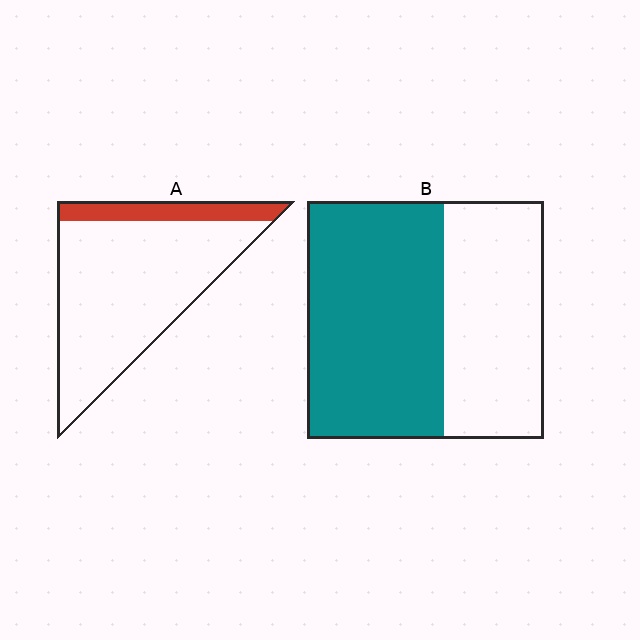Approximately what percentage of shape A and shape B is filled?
A is approximately 15% and B is approximately 60%.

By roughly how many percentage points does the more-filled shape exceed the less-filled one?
By roughly 40 percentage points (B over A).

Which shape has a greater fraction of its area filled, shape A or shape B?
Shape B.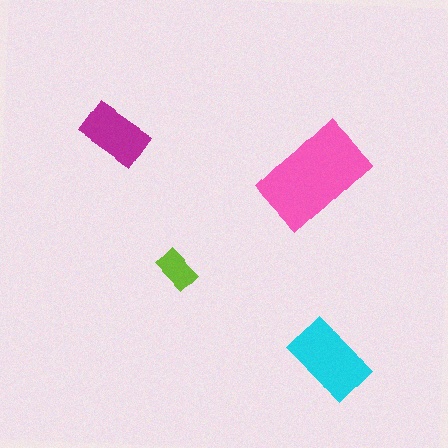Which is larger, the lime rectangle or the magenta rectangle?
The magenta one.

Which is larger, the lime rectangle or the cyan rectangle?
The cyan one.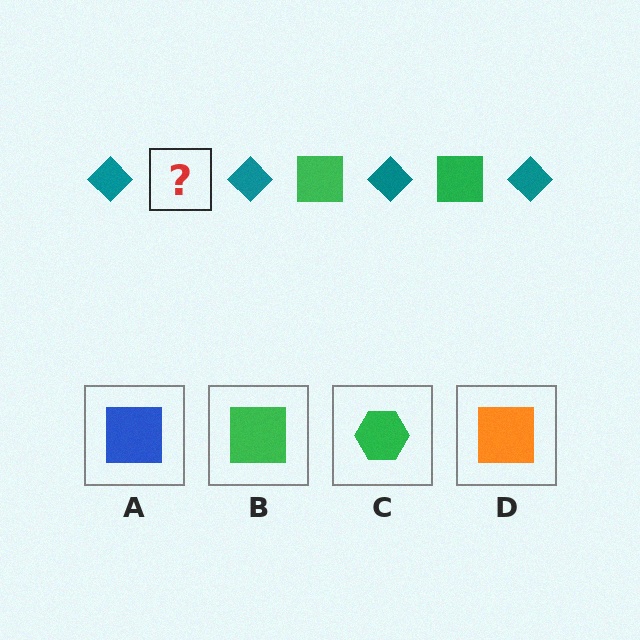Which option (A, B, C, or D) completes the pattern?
B.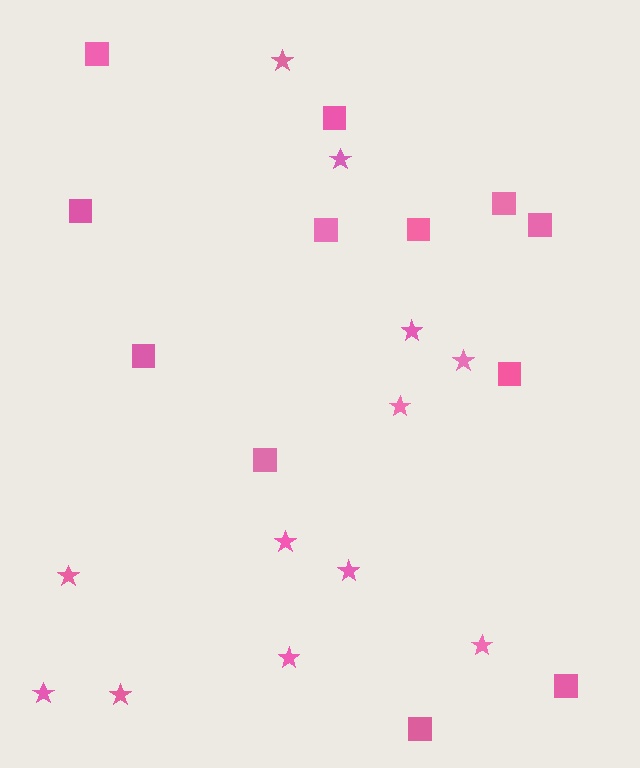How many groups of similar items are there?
There are 2 groups: one group of stars (12) and one group of squares (12).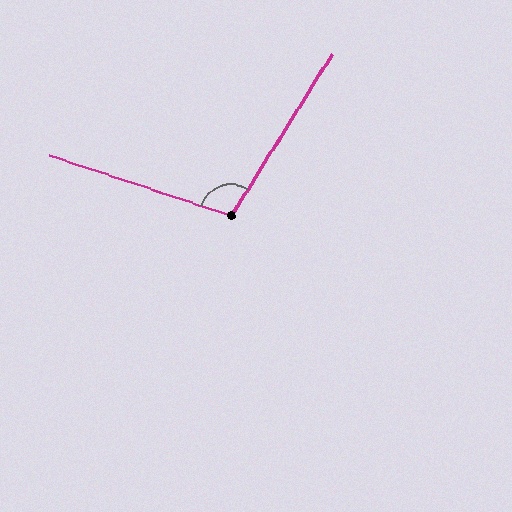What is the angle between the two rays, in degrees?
Approximately 103 degrees.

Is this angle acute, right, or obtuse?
It is obtuse.